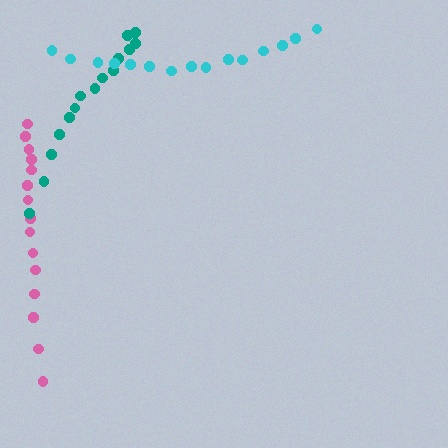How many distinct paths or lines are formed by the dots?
There are 3 distinct paths.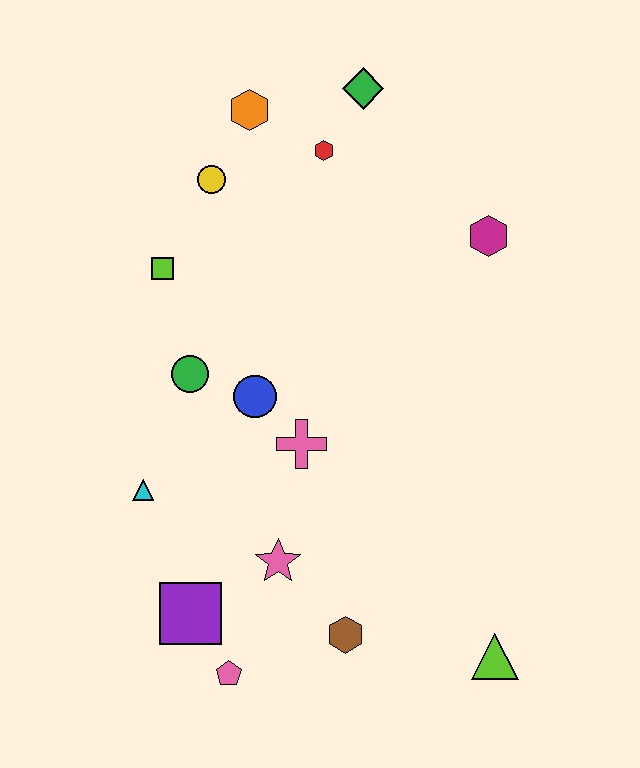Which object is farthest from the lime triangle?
The orange hexagon is farthest from the lime triangle.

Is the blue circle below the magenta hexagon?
Yes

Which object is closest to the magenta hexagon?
The red hexagon is closest to the magenta hexagon.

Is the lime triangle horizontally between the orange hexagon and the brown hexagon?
No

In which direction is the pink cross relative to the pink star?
The pink cross is above the pink star.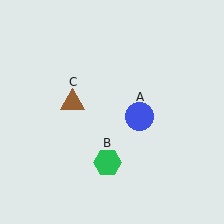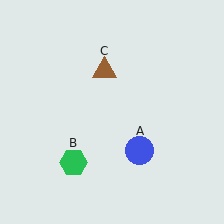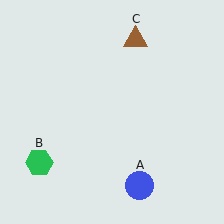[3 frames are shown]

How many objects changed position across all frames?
3 objects changed position: blue circle (object A), green hexagon (object B), brown triangle (object C).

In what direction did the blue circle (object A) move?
The blue circle (object A) moved down.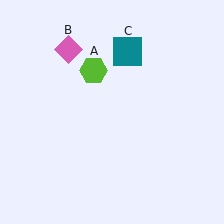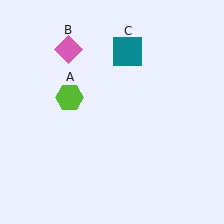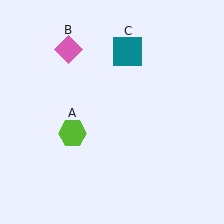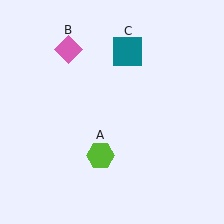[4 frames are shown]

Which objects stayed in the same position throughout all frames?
Pink diamond (object B) and teal square (object C) remained stationary.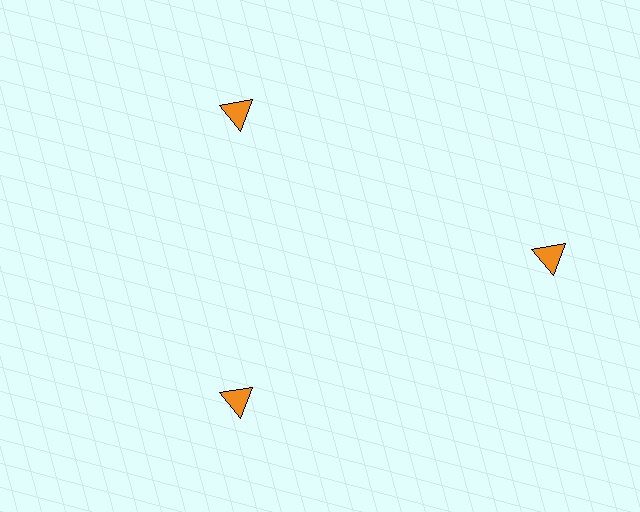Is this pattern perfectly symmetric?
No. The 3 orange triangles are arranged in a ring, but one element near the 3 o'clock position is pushed outward from the center, breaking the 3-fold rotational symmetry.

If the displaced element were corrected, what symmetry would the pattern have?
It would have 3-fold rotational symmetry — the pattern would map onto itself every 120 degrees.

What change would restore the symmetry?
The symmetry would be restored by moving it inward, back onto the ring so that all 3 triangles sit at equal angles and equal distance from the center.